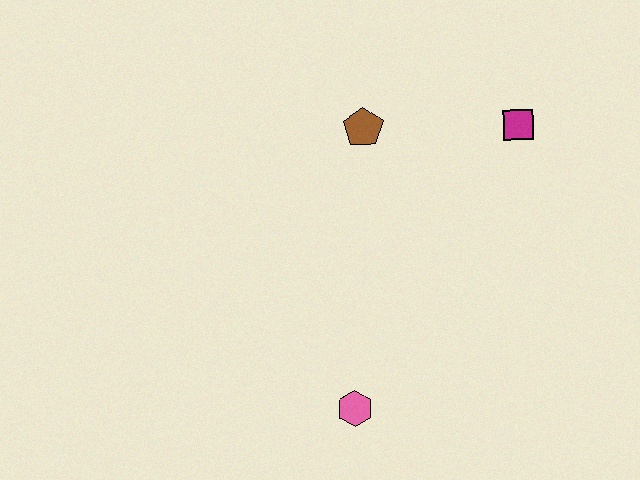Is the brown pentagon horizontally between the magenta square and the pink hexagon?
Yes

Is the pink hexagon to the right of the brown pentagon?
No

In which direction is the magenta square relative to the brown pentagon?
The magenta square is to the right of the brown pentagon.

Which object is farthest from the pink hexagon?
The magenta square is farthest from the pink hexagon.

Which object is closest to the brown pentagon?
The magenta square is closest to the brown pentagon.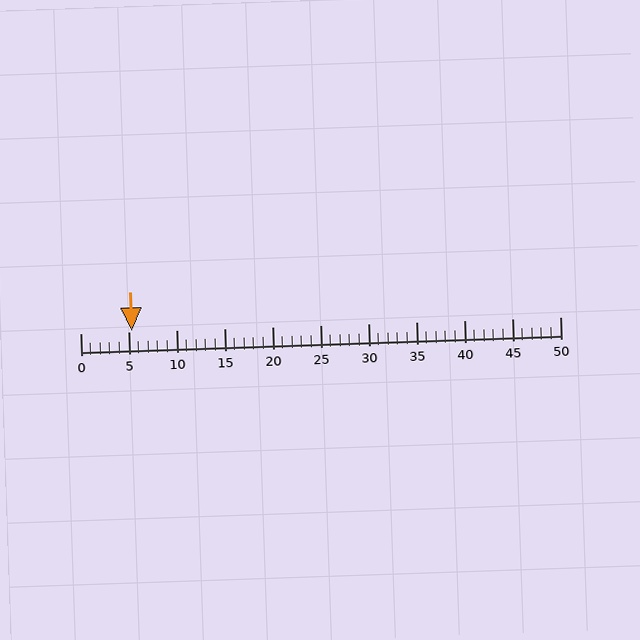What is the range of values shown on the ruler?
The ruler shows values from 0 to 50.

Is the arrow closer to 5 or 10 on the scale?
The arrow is closer to 5.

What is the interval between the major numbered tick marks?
The major tick marks are spaced 5 units apart.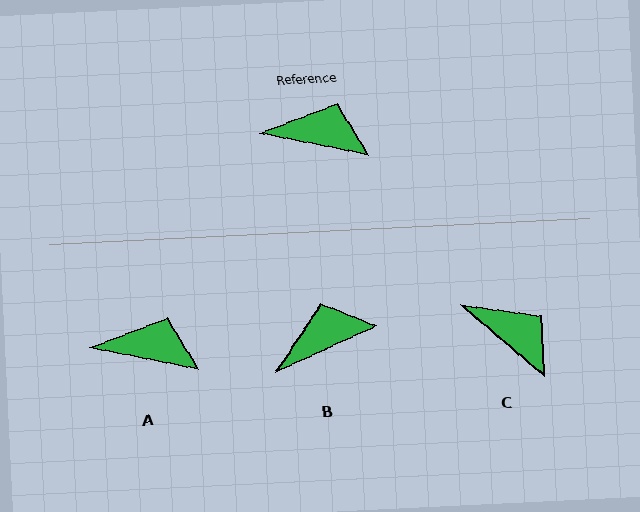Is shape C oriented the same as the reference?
No, it is off by about 29 degrees.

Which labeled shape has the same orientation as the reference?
A.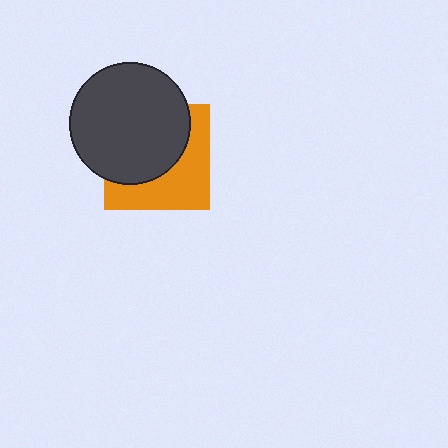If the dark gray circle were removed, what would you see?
You would see the complete orange square.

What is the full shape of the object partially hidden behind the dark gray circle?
The partially hidden object is an orange square.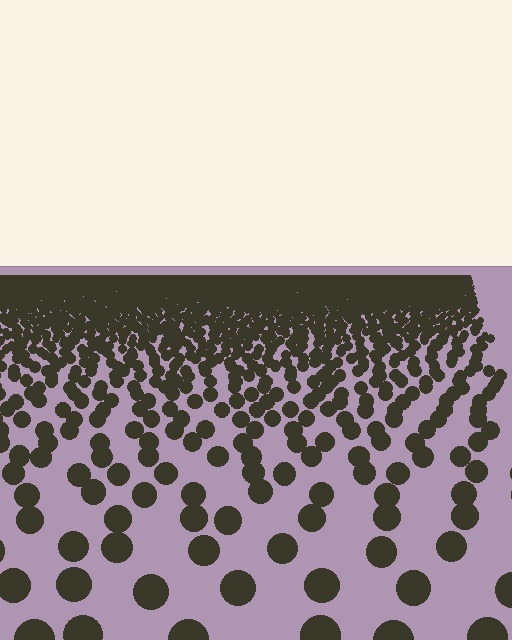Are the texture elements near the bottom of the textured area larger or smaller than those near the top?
Larger. Near the bottom, elements are closer to the viewer and appear at a bigger on-screen size.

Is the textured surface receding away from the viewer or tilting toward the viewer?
The surface is receding away from the viewer. Texture elements get smaller and denser toward the top.